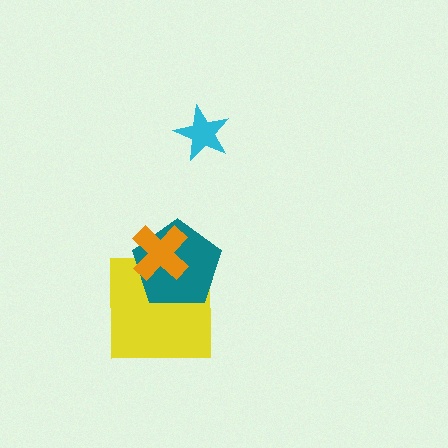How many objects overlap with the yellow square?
2 objects overlap with the yellow square.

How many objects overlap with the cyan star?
0 objects overlap with the cyan star.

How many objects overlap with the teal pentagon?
2 objects overlap with the teal pentagon.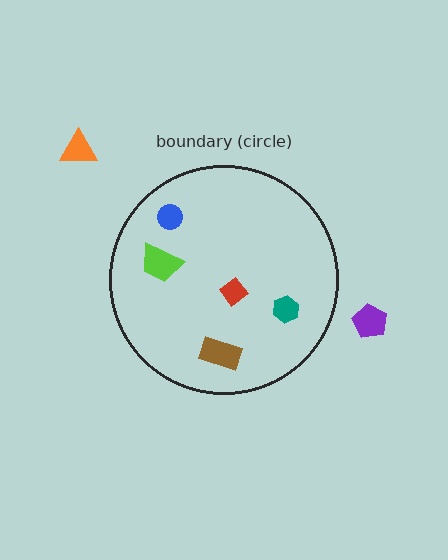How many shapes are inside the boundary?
5 inside, 2 outside.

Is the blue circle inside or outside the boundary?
Inside.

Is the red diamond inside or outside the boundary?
Inside.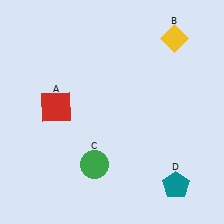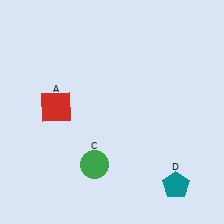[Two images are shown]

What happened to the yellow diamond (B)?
The yellow diamond (B) was removed in Image 2. It was in the top-right area of Image 1.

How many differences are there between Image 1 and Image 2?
There is 1 difference between the two images.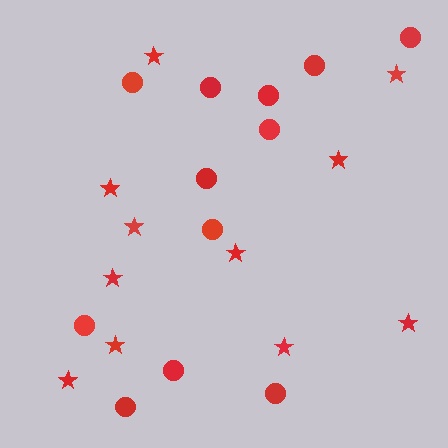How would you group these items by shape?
There are 2 groups: one group of circles (12) and one group of stars (11).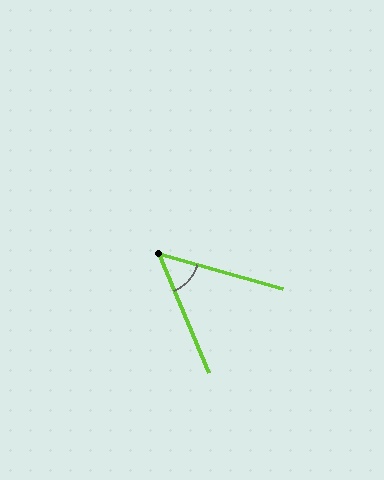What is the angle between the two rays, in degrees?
Approximately 52 degrees.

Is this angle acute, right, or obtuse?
It is acute.